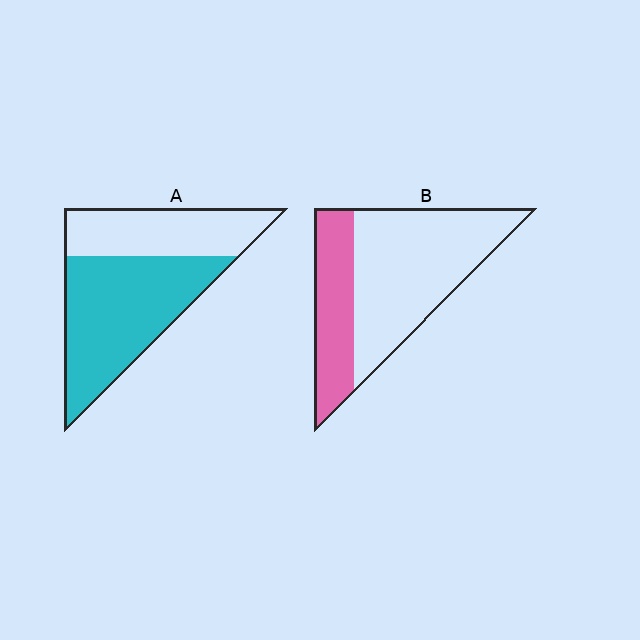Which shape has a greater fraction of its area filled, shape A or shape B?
Shape A.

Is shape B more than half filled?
No.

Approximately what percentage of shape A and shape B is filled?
A is approximately 60% and B is approximately 35%.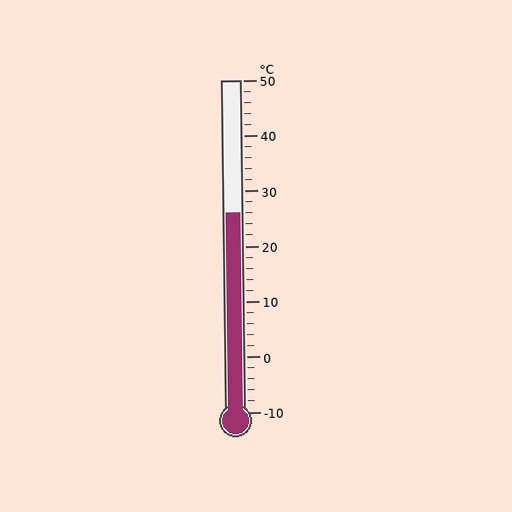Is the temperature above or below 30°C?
The temperature is below 30°C.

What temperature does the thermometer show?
The thermometer shows approximately 26°C.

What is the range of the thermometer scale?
The thermometer scale ranges from -10°C to 50°C.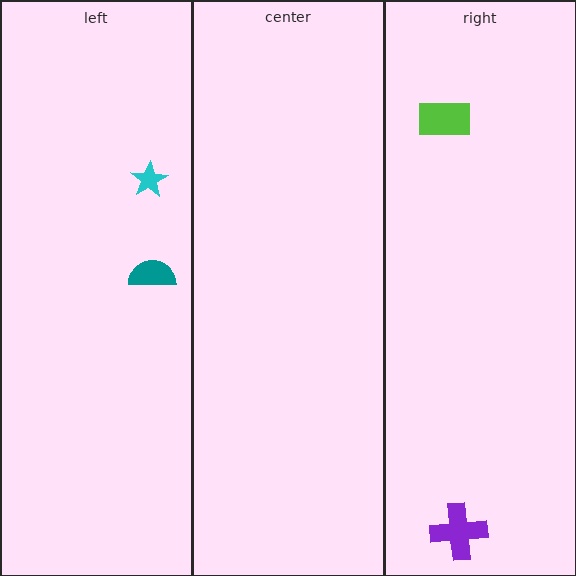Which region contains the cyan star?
The left region.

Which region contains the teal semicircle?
The left region.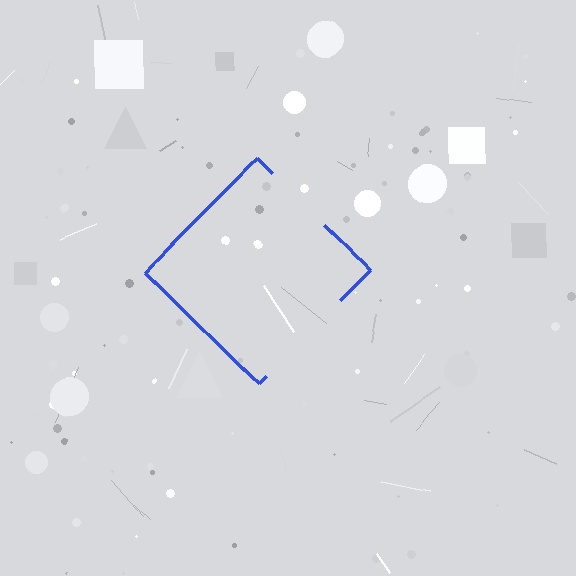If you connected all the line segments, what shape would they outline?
They would outline a diamond.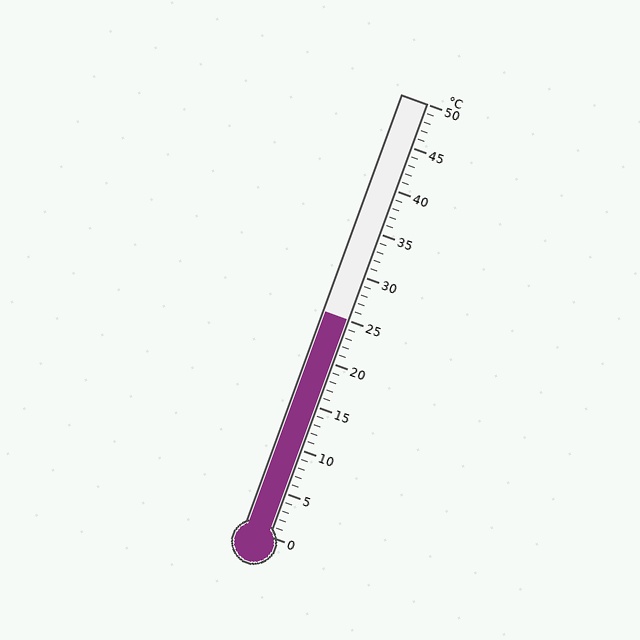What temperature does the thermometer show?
The thermometer shows approximately 25°C.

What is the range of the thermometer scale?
The thermometer scale ranges from 0°C to 50°C.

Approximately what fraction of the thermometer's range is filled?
The thermometer is filled to approximately 50% of its range.